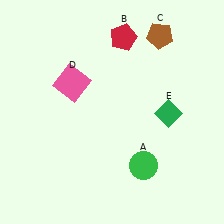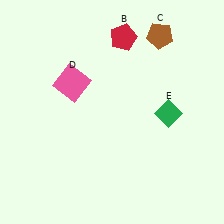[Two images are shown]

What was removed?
The green circle (A) was removed in Image 2.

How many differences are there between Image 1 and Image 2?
There is 1 difference between the two images.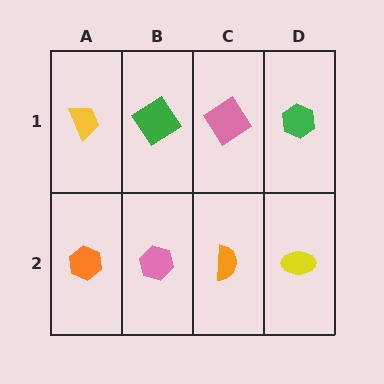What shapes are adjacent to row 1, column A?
An orange hexagon (row 2, column A), a green diamond (row 1, column B).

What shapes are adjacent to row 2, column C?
A pink diamond (row 1, column C), a pink hexagon (row 2, column B), a yellow ellipse (row 2, column D).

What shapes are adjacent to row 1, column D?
A yellow ellipse (row 2, column D), a pink diamond (row 1, column C).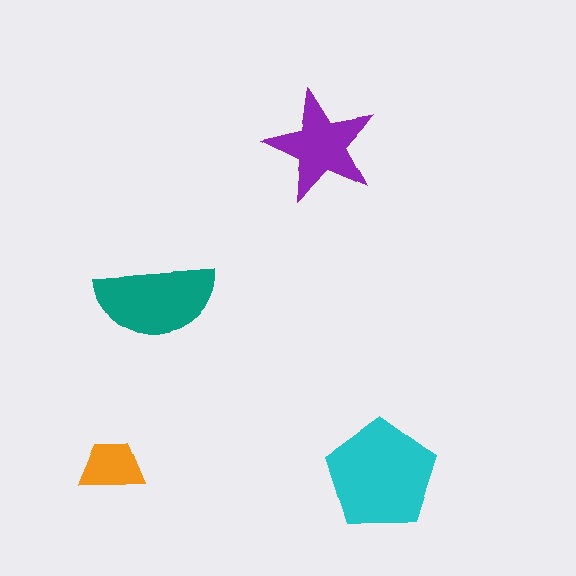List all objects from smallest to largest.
The orange trapezoid, the purple star, the teal semicircle, the cyan pentagon.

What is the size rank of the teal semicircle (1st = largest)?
2nd.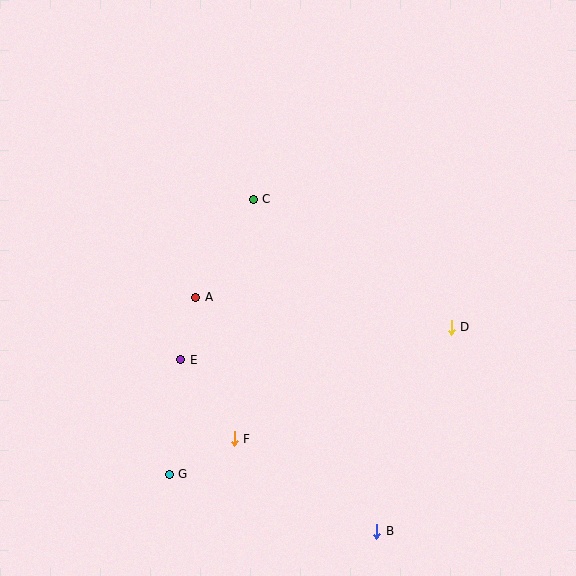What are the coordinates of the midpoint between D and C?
The midpoint between D and C is at (352, 263).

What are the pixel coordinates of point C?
Point C is at (253, 199).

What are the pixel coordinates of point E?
Point E is at (181, 360).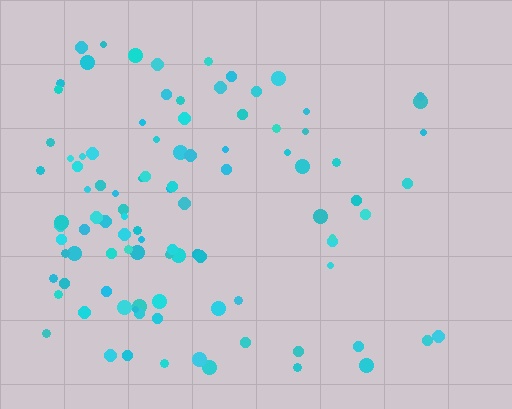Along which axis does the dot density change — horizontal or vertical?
Horizontal.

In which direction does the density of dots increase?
From right to left, with the left side densest.